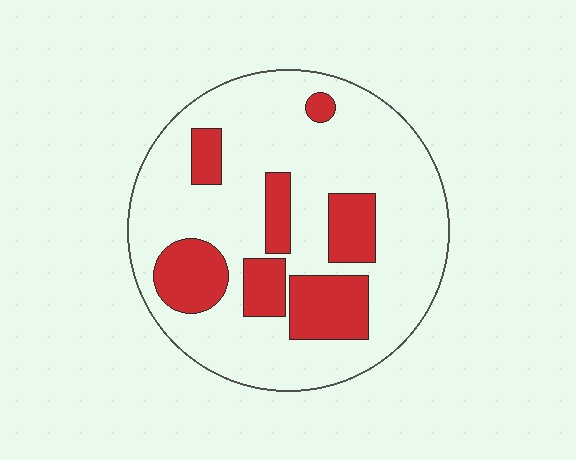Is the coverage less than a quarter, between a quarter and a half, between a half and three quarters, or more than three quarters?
Less than a quarter.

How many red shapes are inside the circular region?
7.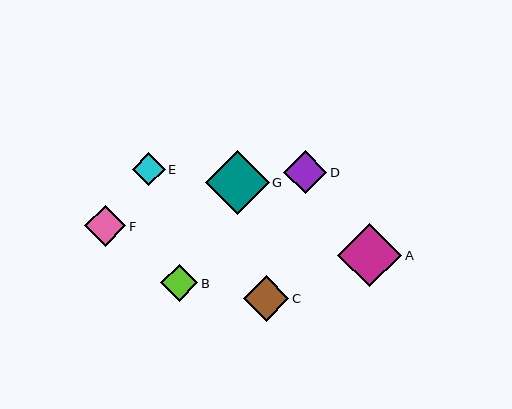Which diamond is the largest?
Diamond G is the largest with a size of approximately 64 pixels.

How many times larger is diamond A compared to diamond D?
Diamond A is approximately 1.5 times the size of diamond D.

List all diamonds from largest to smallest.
From largest to smallest: G, A, C, D, F, B, E.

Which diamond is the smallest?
Diamond E is the smallest with a size of approximately 33 pixels.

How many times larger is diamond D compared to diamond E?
Diamond D is approximately 1.3 times the size of diamond E.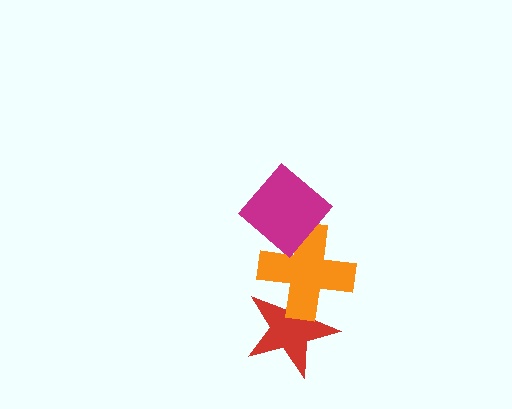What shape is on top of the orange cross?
The magenta diamond is on top of the orange cross.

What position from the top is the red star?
The red star is 3rd from the top.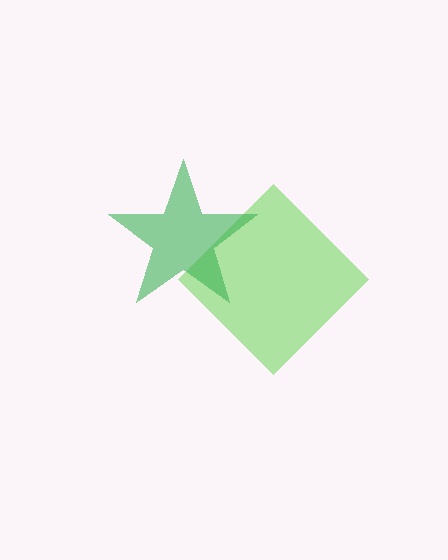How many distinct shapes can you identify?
There are 2 distinct shapes: a lime diamond, a green star.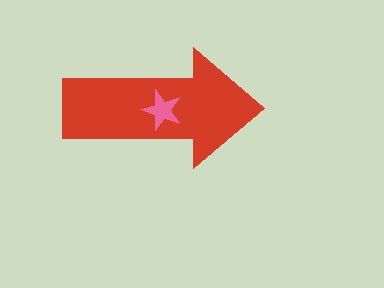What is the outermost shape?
The red arrow.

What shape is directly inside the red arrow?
The pink star.